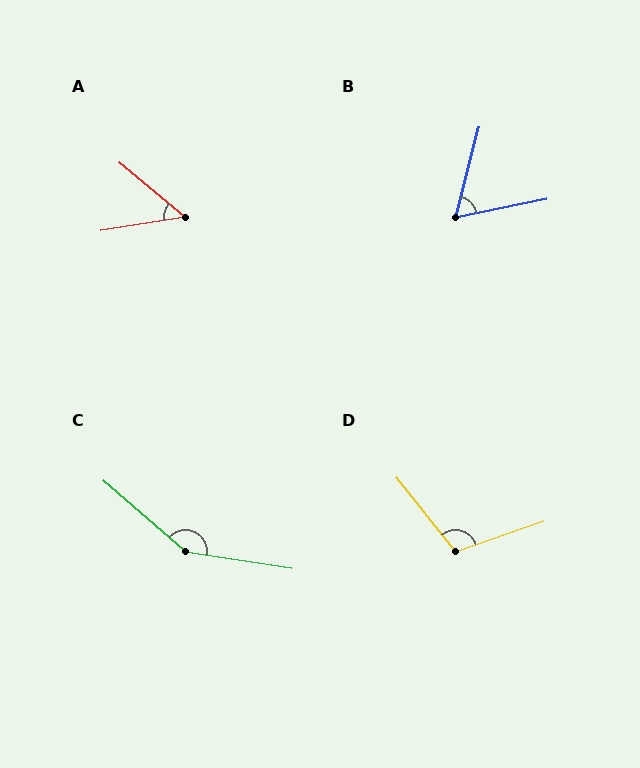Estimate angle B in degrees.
Approximately 63 degrees.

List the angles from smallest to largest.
A (49°), B (63°), D (109°), C (148°).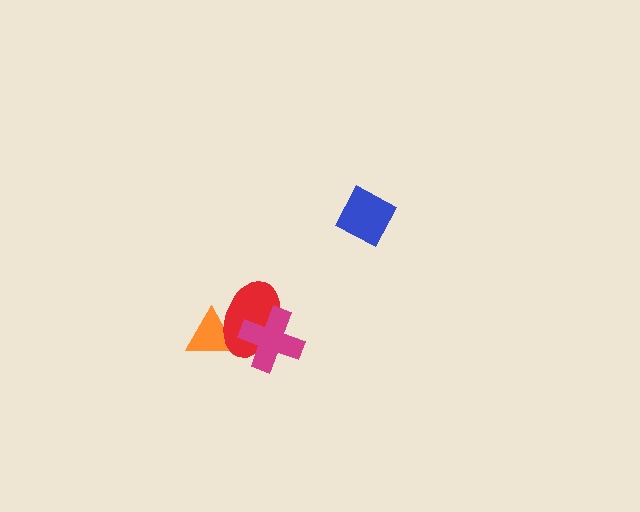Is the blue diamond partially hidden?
No, no other shape covers it.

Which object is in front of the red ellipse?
The magenta cross is in front of the red ellipse.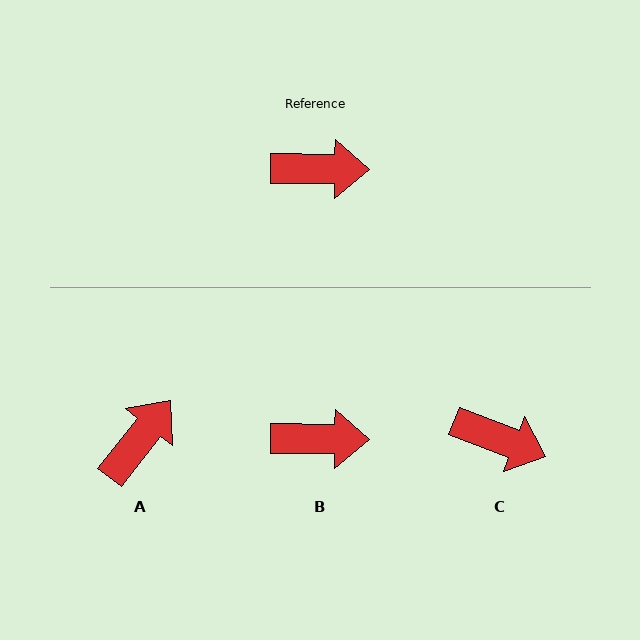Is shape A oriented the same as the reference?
No, it is off by about 52 degrees.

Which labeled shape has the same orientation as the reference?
B.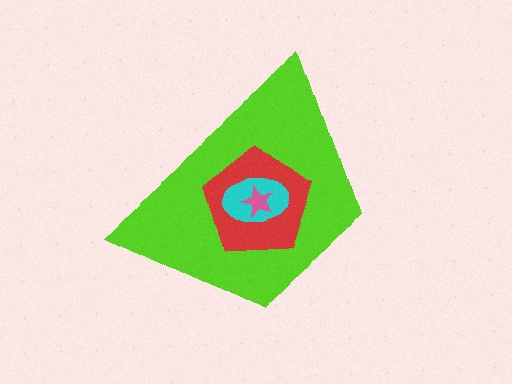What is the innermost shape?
The pink star.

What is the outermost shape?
The lime trapezoid.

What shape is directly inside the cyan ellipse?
The pink star.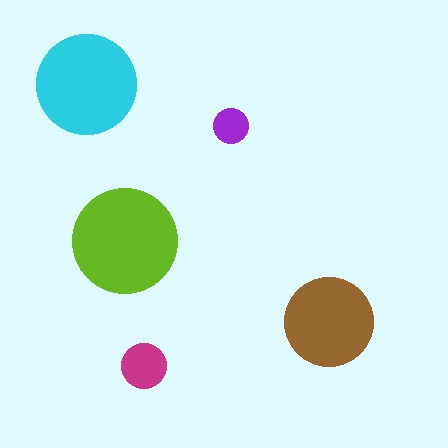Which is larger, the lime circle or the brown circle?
The lime one.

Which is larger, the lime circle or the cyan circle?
The lime one.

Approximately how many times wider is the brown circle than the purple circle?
About 2.5 times wider.